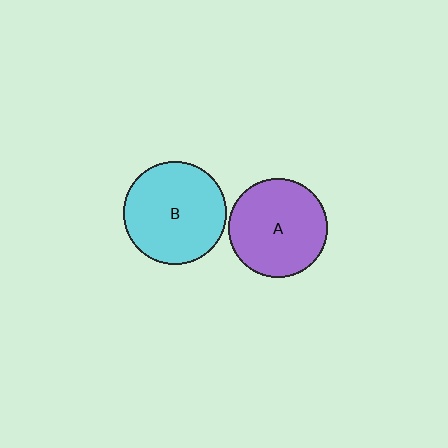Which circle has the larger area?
Circle B (cyan).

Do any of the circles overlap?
No, none of the circles overlap.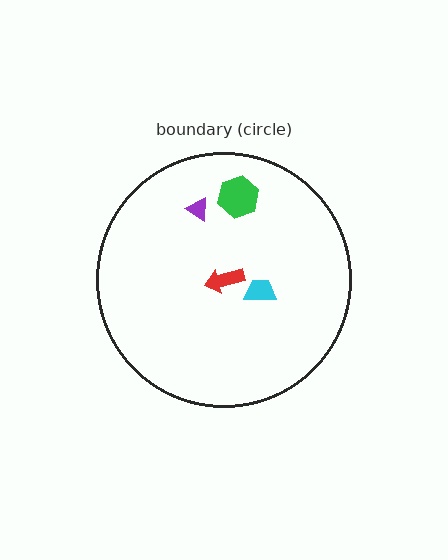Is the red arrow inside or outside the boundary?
Inside.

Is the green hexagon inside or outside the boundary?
Inside.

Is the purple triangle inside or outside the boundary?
Inside.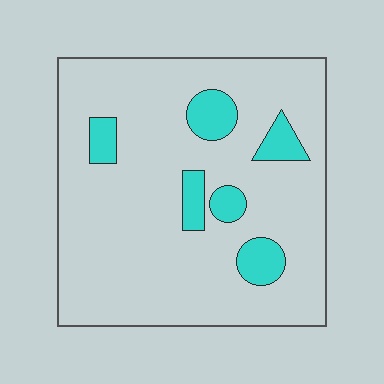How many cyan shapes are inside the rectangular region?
6.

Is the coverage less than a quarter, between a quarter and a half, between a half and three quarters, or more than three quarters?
Less than a quarter.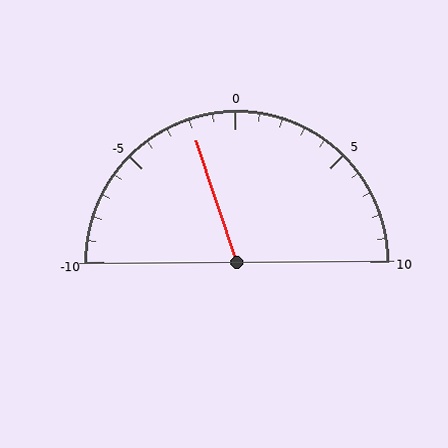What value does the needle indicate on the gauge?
The needle indicates approximately -2.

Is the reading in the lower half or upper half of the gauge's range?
The reading is in the lower half of the range (-10 to 10).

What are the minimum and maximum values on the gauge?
The gauge ranges from -10 to 10.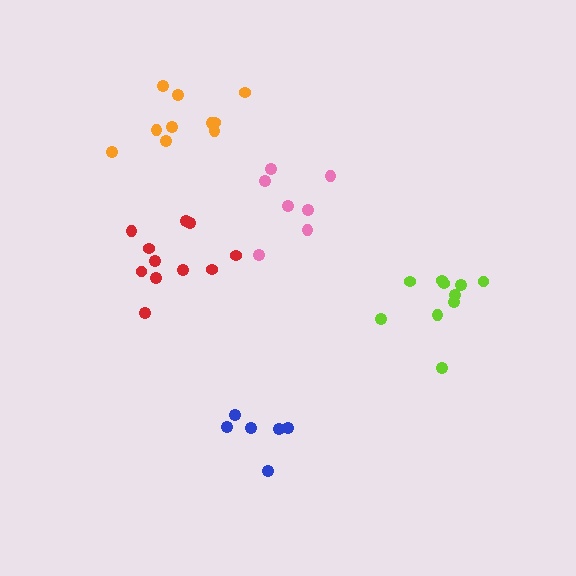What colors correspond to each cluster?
The clusters are colored: orange, red, lime, pink, blue.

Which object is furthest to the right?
The lime cluster is rightmost.